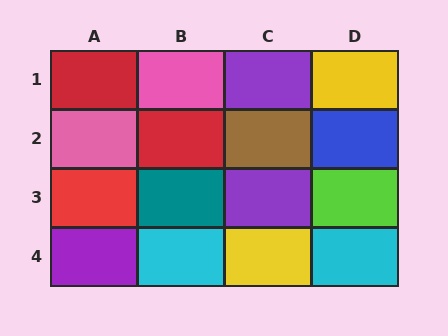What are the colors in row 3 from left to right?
Red, teal, purple, lime.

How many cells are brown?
1 cell is brown.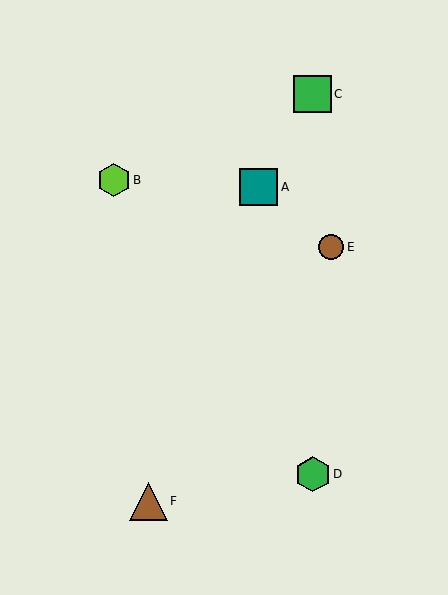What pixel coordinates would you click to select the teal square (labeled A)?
Click at (259, 187) to select the teal square A.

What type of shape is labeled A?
Shape A is a teal square.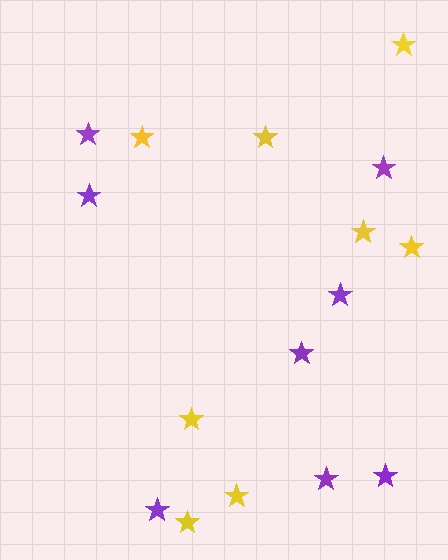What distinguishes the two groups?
There are 2 groups: one group of purple stars (8) and one group of yellow stars (8).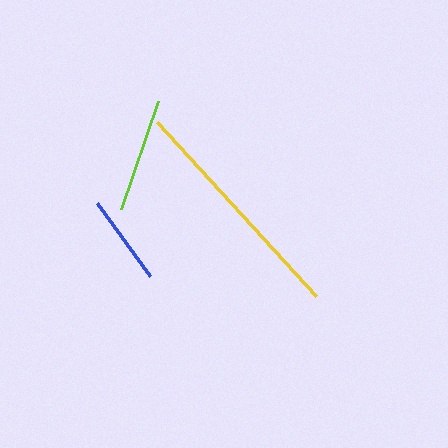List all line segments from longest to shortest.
From longest to shortest: yellow, lime, blue.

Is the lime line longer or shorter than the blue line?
The lime line is longer than the blue line.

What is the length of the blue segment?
The blue segment is approximately 91 pixels long.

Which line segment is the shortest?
The blue line is the shortest at approximately 91 pixels.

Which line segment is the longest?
The yellow line is the longest at approximately 235 pixels.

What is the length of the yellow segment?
The yellow segment is approximately 235 pixels long.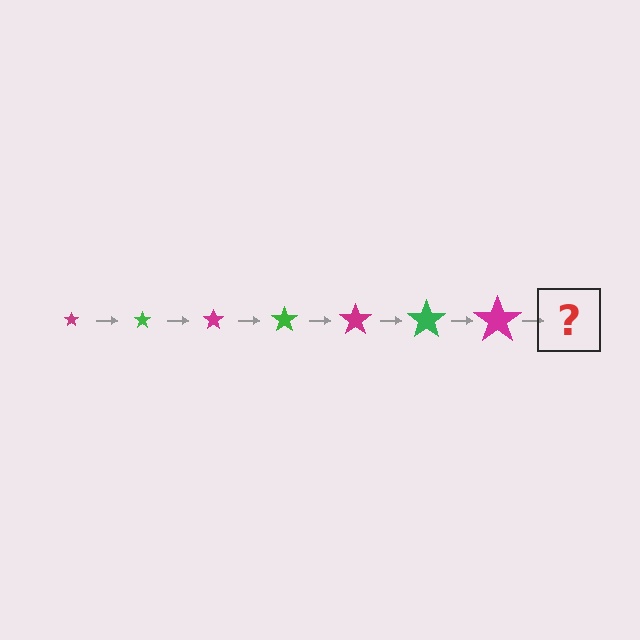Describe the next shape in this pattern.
It should be a green star, larger than the previous one.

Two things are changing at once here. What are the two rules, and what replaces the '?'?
The two rules are that the star grows larger each step and the color cycles through magenta and green. The '?' should be a green star, larger than the previous one.